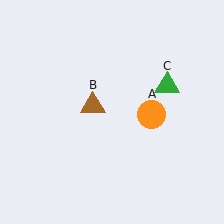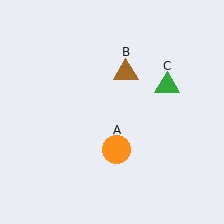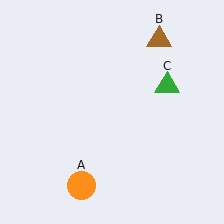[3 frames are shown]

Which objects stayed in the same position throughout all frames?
Green triangle (object C) remained stationary.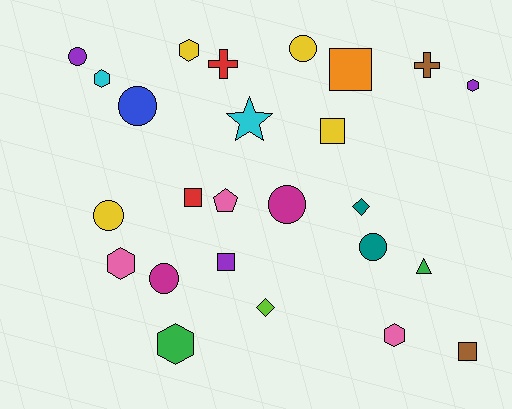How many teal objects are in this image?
There are 2 teal objects.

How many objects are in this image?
There are 25 objects.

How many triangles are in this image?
There is 1 triangle.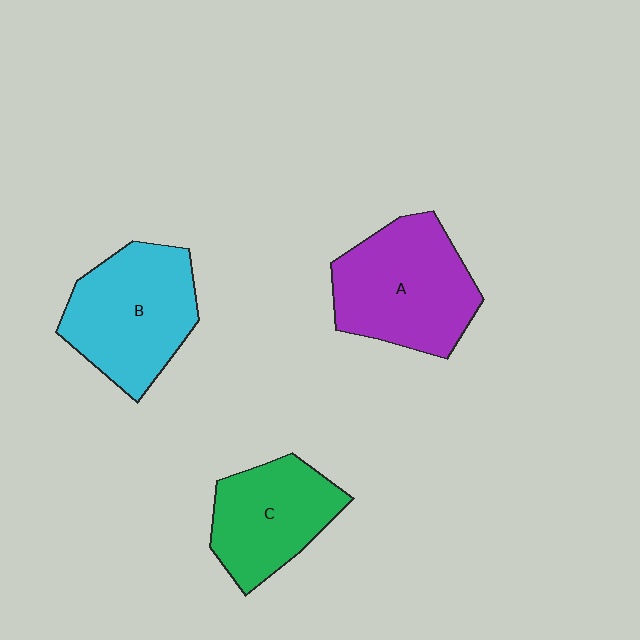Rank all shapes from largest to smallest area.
From largest to smallest: A (purple), B (cyan), C (green).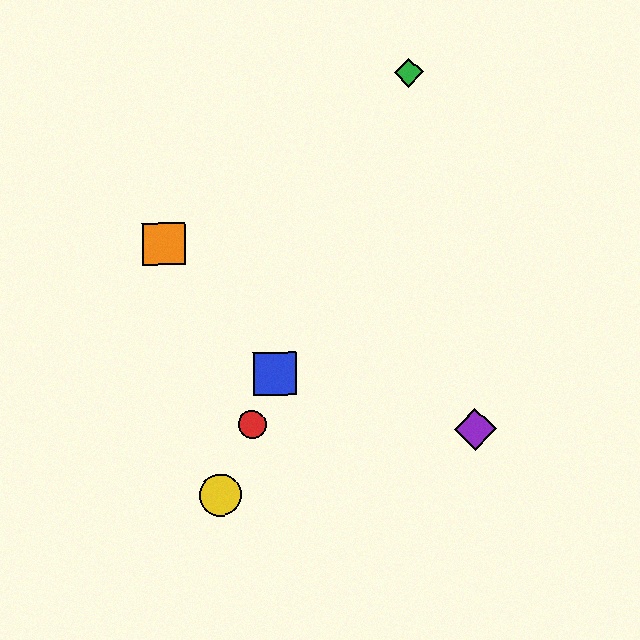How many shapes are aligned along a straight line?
4 shapes (the red circle, the blue square, the green diamond, the yellow circle) are aligned along a straight line.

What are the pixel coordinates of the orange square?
The orange square is at (164, 244).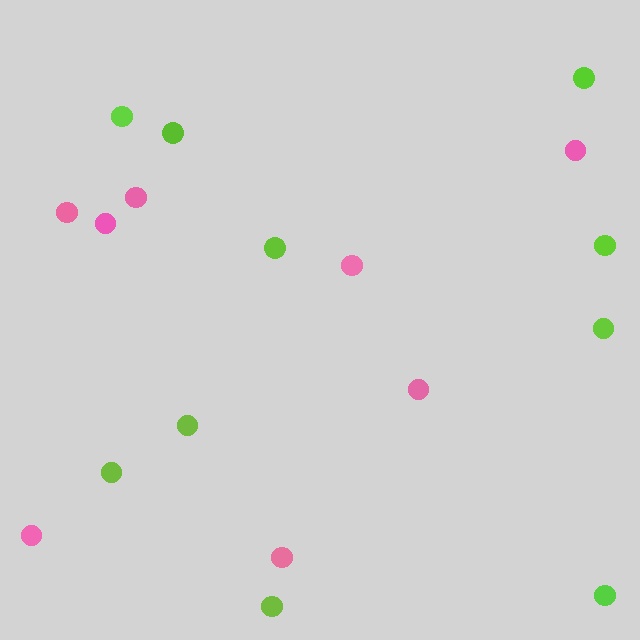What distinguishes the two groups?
There are 2 groups: one group of pink circles (8) and one group of lime circles (10).